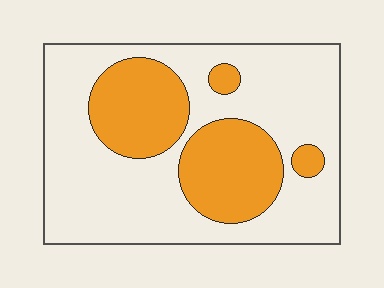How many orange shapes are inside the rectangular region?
4.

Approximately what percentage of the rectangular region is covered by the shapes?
Approximately 30%.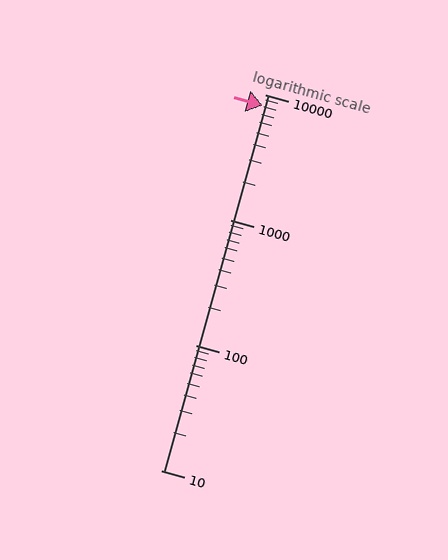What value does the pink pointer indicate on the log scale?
The pointer indicates approximately 8100.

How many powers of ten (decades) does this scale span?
The scale spans 3 decades, from 10 to 10000.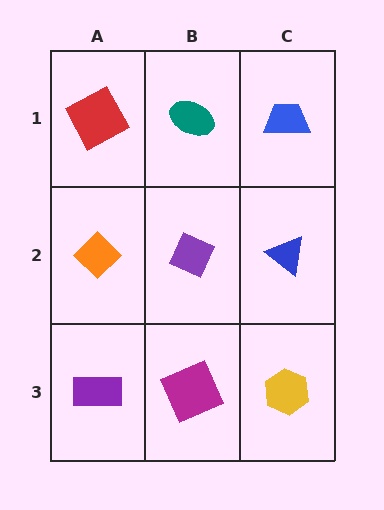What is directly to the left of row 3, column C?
A magenta square.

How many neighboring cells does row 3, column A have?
2.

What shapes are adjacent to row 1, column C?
A blue triangle (row 2, column C), a teal ellipse (row 1, column B).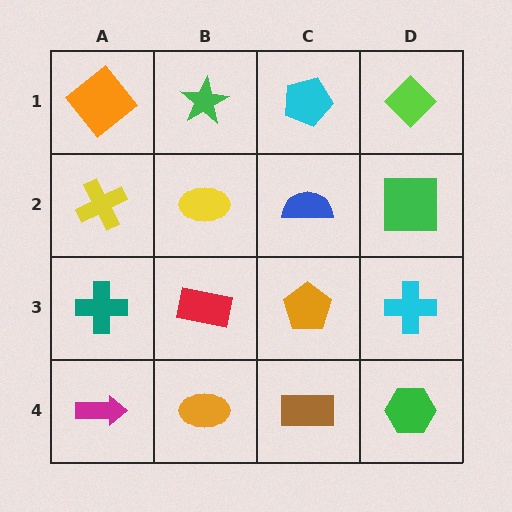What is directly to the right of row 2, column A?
A yellow ellipse.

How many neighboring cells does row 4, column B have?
3.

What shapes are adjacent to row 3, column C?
A blue semicircle (row 2, column C), a brown rectangle (row 4, column C), a red rectangle (row 3, column B), a cyan cross (row 3, column D).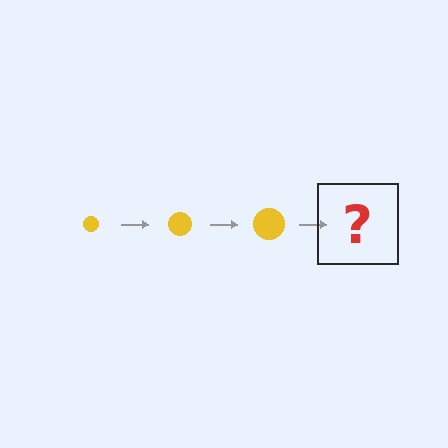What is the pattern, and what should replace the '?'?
The pattern is that the circle gets progressively larger each step. The '?' should be a yellow circle, larger than the previous one.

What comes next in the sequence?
The next element should be a yellow circle, larger than the previous one.